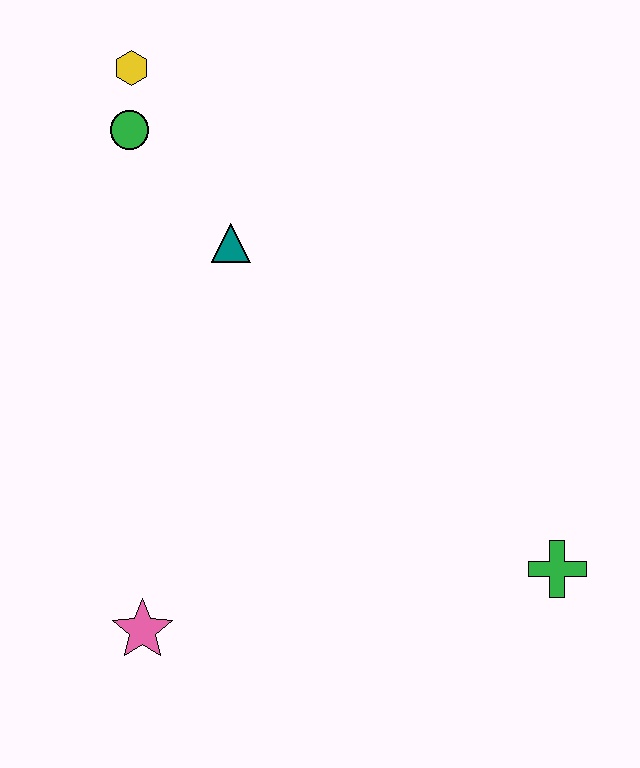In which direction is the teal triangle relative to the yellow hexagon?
The teal triangle is below the yellow hexagon.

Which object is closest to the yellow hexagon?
The green circle is closest to the yellow hexagon.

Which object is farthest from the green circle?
The green cross is farthest from the green circle.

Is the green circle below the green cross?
No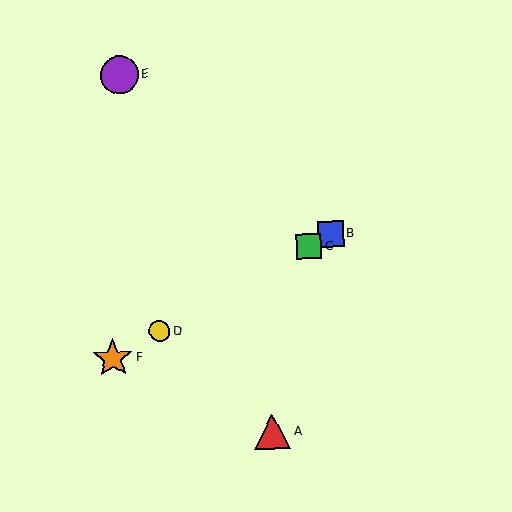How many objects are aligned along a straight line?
4 objects (B, C, D, F) are aligned along a straight line.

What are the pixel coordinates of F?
Object F is at (113, 358).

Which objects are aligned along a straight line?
Objects B, C, D, F are aligned along a straight line.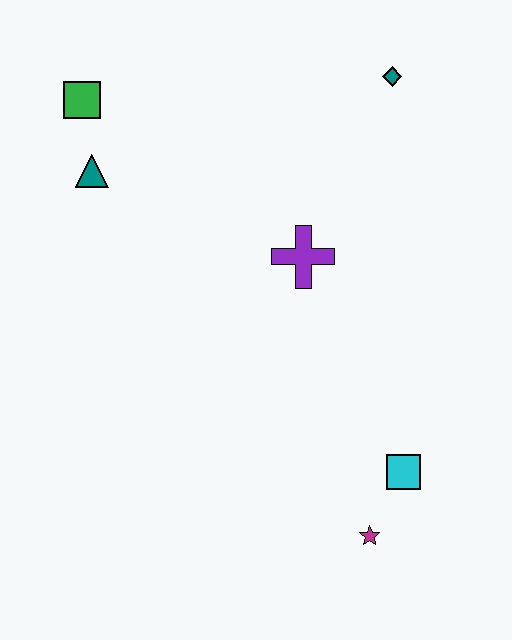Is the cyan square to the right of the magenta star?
Yes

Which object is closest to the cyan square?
The magenta star is closest to the cyan square.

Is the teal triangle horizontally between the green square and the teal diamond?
Yes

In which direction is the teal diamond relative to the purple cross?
The teal diamond is above the purple cross.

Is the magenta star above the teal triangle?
No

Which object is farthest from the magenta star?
The green square is farthest from the magenta star.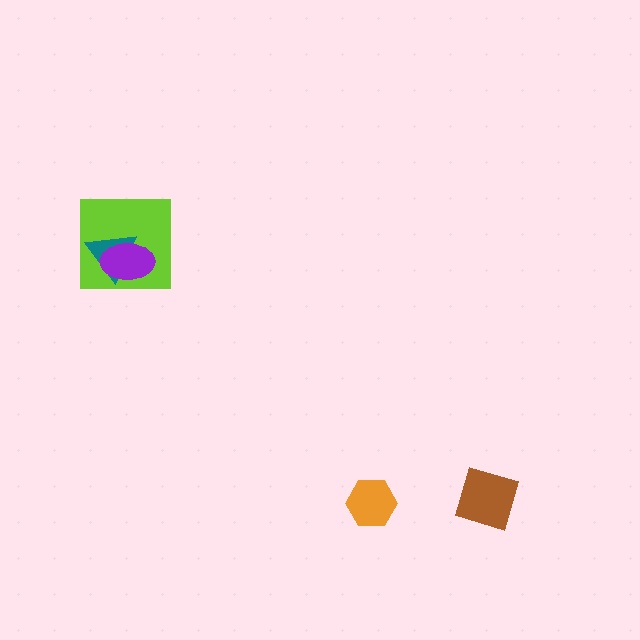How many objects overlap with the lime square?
2 objects overlap with the lime square.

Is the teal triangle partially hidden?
Yes, it is partially covered by another shape.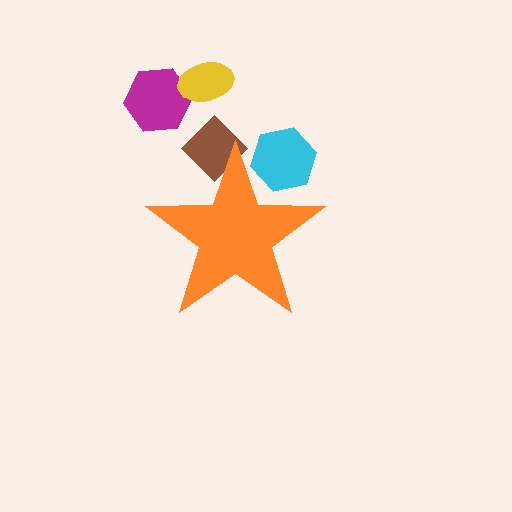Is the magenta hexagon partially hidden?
No, the magenta hexagon is fully visible.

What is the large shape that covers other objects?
An orange star.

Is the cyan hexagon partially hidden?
Yes, the cyan hexagon is partially hidden behind the orange star.